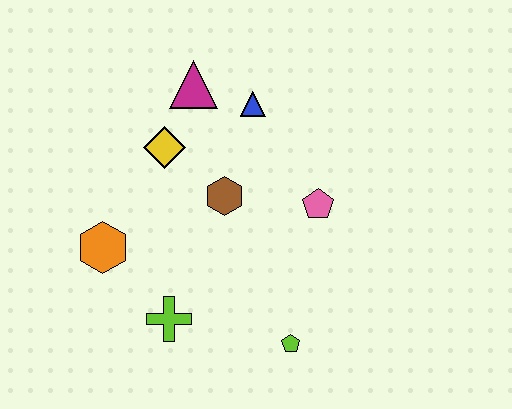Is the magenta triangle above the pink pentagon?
Yes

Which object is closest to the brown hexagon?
The yellow diamond is closest to the brown hexagon.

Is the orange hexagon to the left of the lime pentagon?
Yes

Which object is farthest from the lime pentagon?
The magenta triangle is farthest from the lime pentagon.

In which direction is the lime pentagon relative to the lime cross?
The lime pentagon is to the right of the lime cross.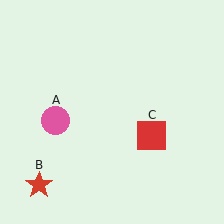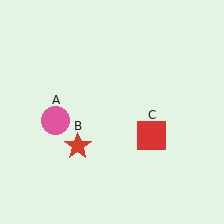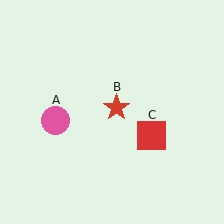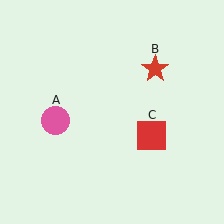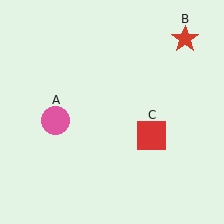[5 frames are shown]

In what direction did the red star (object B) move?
The red star (object B) moved up and to the right.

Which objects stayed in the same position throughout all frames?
Pink circle (object A) and red square (object C) remained stationary.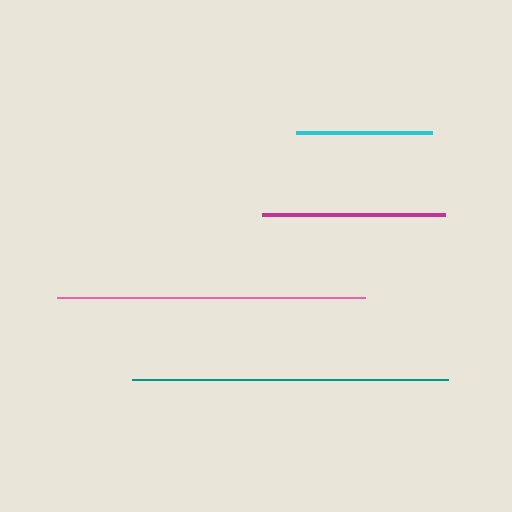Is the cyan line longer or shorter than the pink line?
The pink line is longer than the cyan line.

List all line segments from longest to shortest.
From longest to shortest: teal, pink, magenta, cyan.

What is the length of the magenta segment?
The magenta segment is approximately 183 pixels long.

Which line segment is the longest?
The teal line is the longest at approximately 316 pixels.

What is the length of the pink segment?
The pink segment is approximately 308 pixels long.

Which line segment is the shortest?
The cyan line is the shortest at approximately 136 pixels.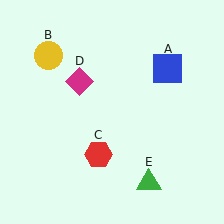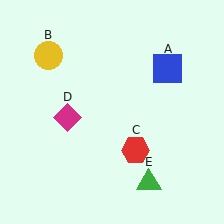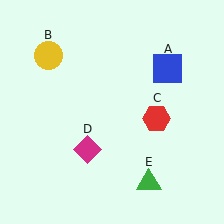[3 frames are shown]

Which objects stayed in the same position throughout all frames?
Blue square (object A) and yellow circle (object B) and green triangle (object E) remained stationary.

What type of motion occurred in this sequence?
The red hexagon (object C), magenta diamond (object D) rotated counterclockwise around the center of the scene.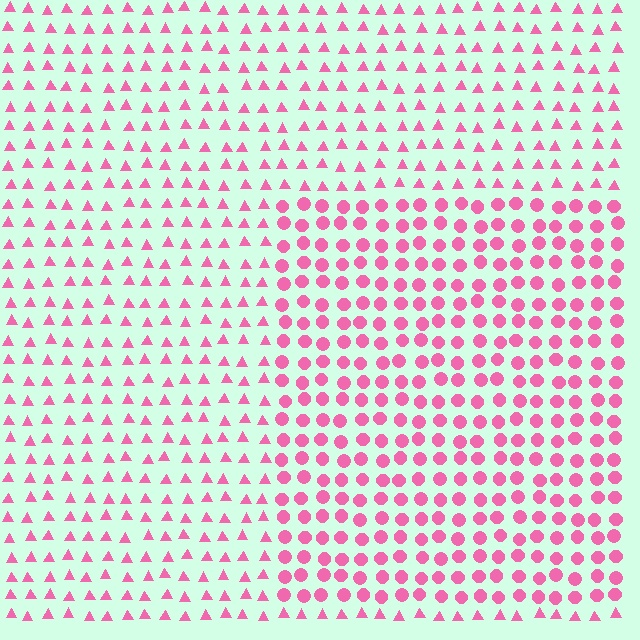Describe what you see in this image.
The image is filled with small pink elements arranged in a uniform grid. A rectangle-shaped region contains circles, while the surrounding area contains triangles. The boundary is defined purely by the change in element shape.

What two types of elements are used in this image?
The image uses circles inside the rectangle region and triangles outside it.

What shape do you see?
I see a rectangle.